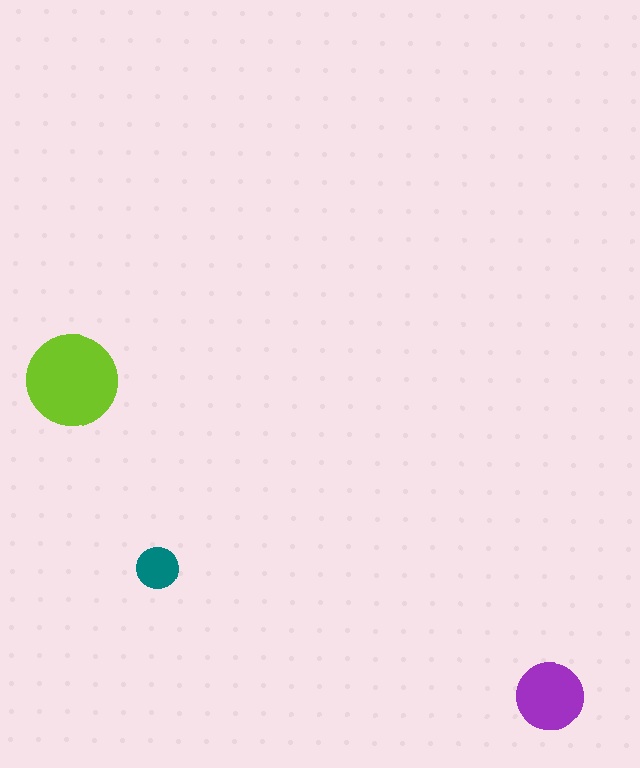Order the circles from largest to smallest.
the lime one, the purple one, the teal one.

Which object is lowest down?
The purple circle is bottommost.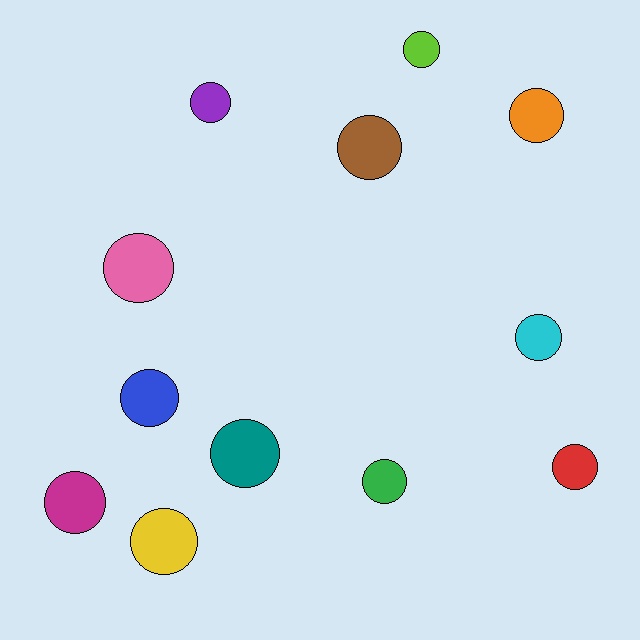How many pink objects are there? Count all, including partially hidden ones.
There is 1 pink object.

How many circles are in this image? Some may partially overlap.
There are 12 circles.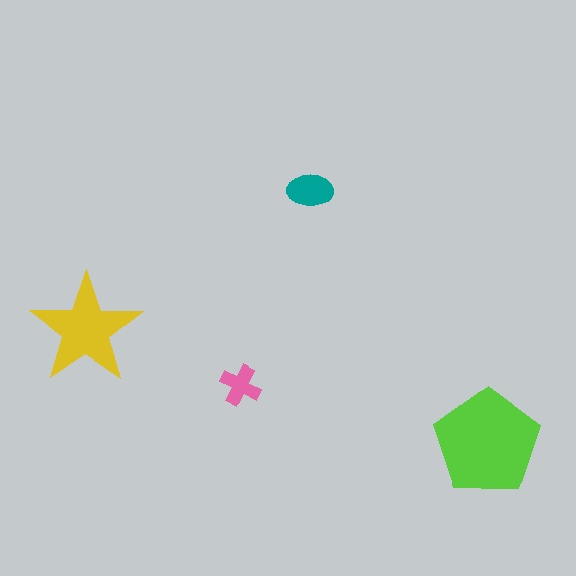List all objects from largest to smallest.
The lime pentagon, the yellow star, the teal ellipse, the pink cross.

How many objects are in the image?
There are 4 objects in the image.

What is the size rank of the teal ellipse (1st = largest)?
3rd.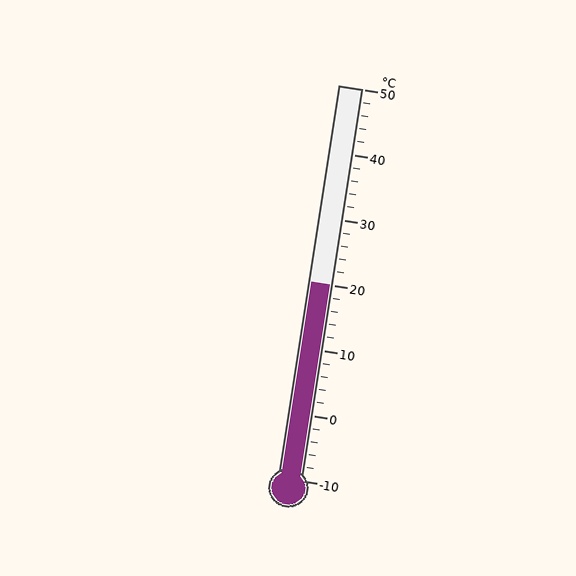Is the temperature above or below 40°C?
The temperature is below 40°C.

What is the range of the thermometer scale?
The thermometer scale ranges from -10°C to 50°C.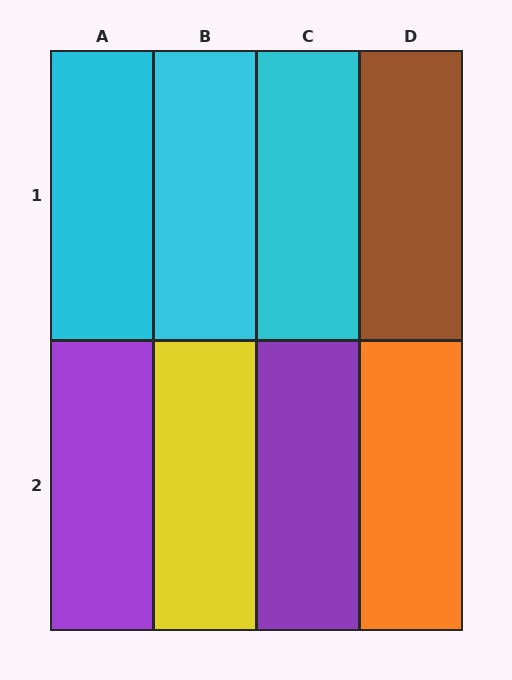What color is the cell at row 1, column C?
Cyan.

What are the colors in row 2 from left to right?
Purple, yellow, purple, orange.